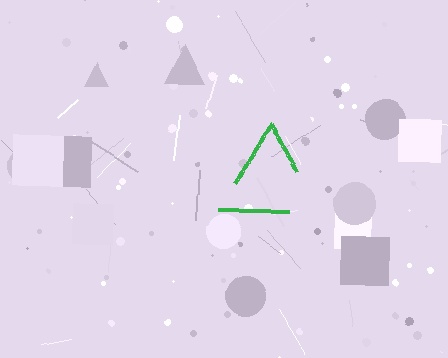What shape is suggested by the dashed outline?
The dashed outline suggests a triangle.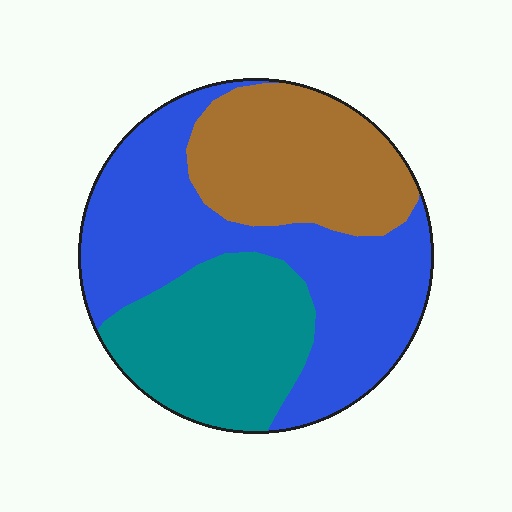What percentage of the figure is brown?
Brown covers 27% of the figure.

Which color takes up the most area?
Blue, at roughly 45%.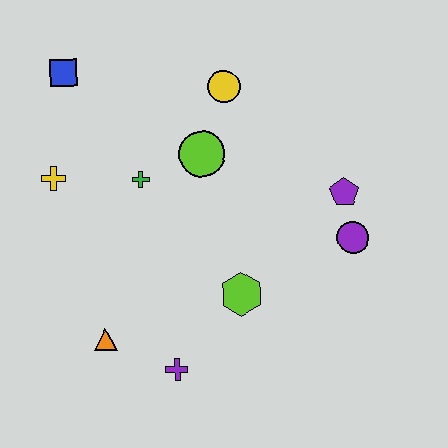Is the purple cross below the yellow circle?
Yes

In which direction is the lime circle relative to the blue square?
The lime circle is to the right of the blue square.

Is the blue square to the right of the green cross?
No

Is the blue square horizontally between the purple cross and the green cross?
No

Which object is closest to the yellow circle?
The lime circle is closest to the yellow circle.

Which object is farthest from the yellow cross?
The purple circle is farthest from the yellow cross.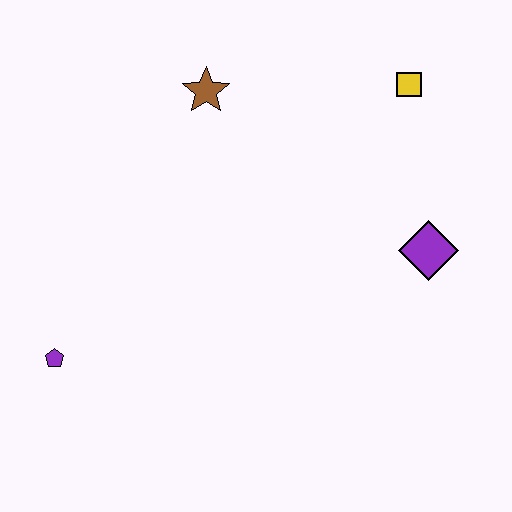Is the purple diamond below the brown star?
Yes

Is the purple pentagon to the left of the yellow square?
Yes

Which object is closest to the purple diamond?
The yellow square is closest to the purple diamond.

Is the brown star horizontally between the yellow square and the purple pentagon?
Yes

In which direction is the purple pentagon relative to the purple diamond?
The purple pentagon is to the left of the purple diamond.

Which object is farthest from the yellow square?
The purple pentagon is farthest from the yellow square.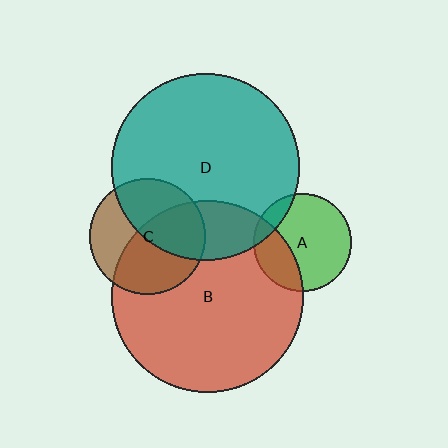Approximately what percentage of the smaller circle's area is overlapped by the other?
Approximately 30%.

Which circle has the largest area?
Circle B (red).